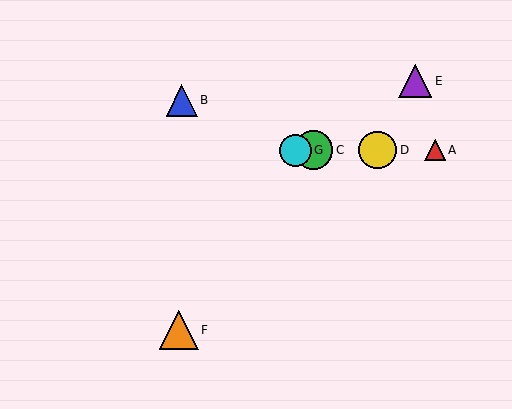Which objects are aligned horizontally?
Objects A, C, D, G are aligned horizontally.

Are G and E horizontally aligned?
No, G is at y≈150 and E is at y≈81.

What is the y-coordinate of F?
Object F is at y≈330.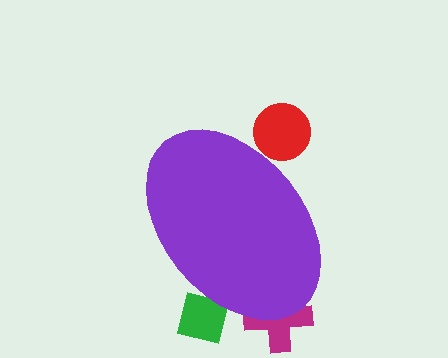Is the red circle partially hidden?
Yes, the red circle is partially hidden behind the purple ellipse.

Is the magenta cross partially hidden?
Yes, the magenta cross is partially hidden behind the purple ellipse.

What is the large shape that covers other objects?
A purple ellipse.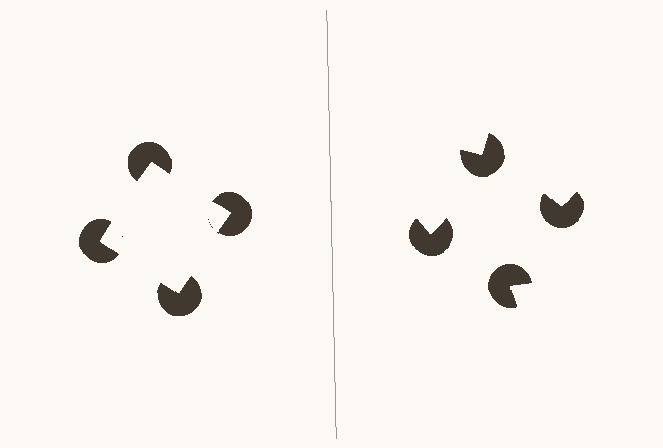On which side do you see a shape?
An illusory square appears on the left side. On the right side the wedge cuts are rotated, so no coherent shape forms.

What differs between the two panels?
The pac-man discs are positioned identically on both sides; only the wedge orientations differ. On the left they align to a square; on the right they are misaligned.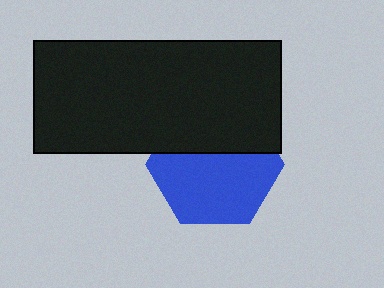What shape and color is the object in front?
The object in front is a black rectangle.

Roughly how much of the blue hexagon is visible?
About half of it is visible (roughly 61%).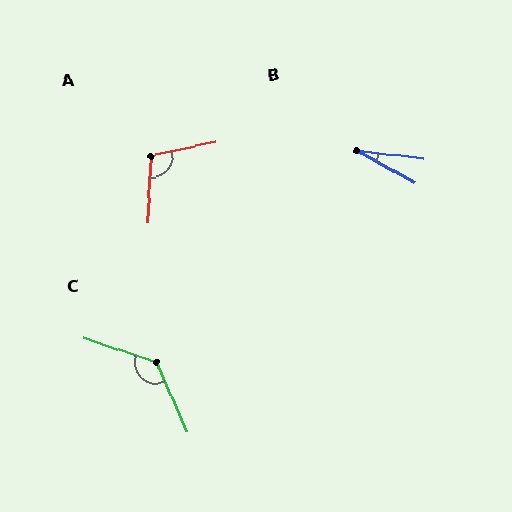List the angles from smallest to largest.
B (22°), A (105°), C (132°).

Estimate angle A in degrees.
Approximately 105 degrees.